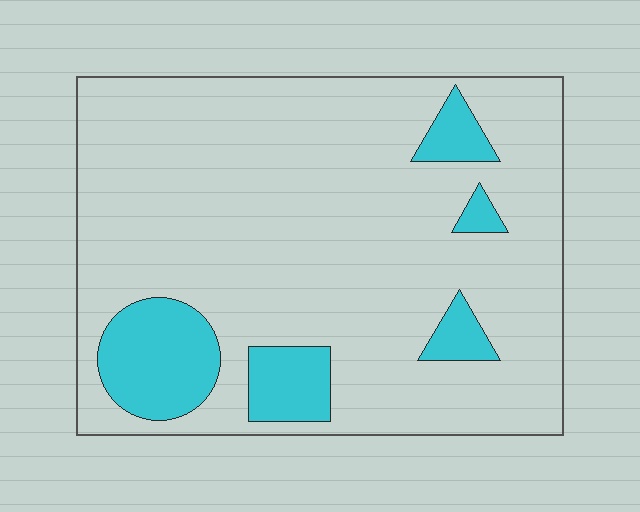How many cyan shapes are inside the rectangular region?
5.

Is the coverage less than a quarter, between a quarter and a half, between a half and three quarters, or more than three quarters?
Less than a quarter.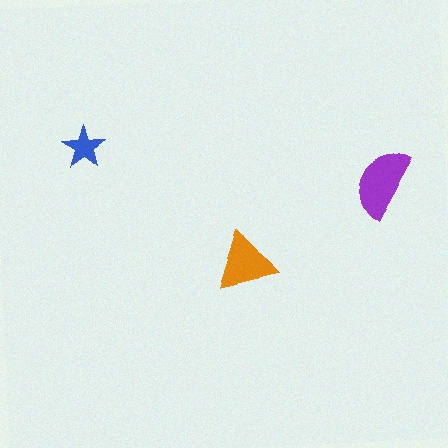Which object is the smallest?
The blue star.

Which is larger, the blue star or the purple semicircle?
The purple semicircle.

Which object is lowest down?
The orange triangle is bottommost.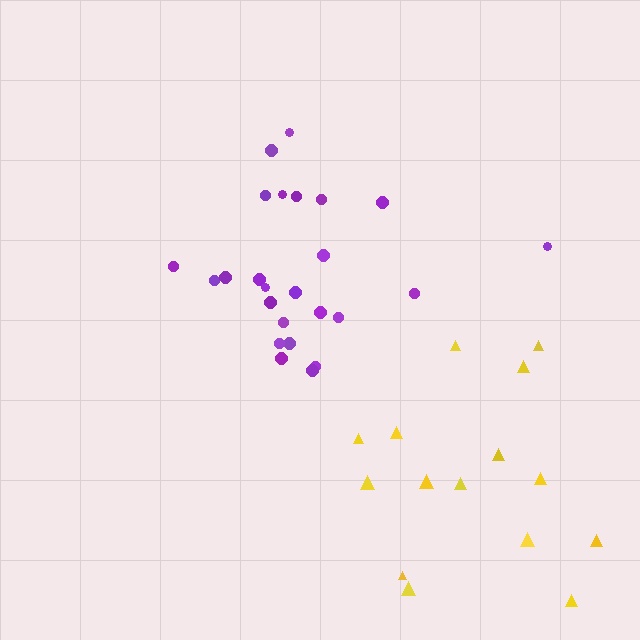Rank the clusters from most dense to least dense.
purple, yellow.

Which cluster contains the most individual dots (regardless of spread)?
Purple (25).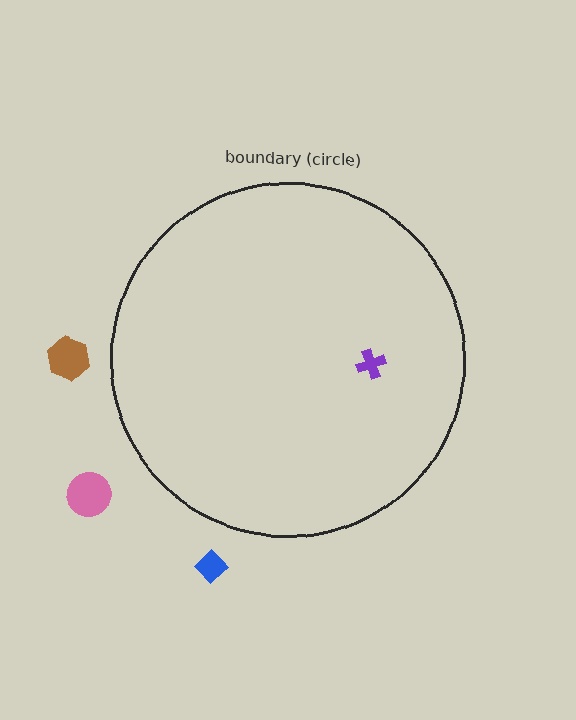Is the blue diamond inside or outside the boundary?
Outside.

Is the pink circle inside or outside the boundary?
Outside.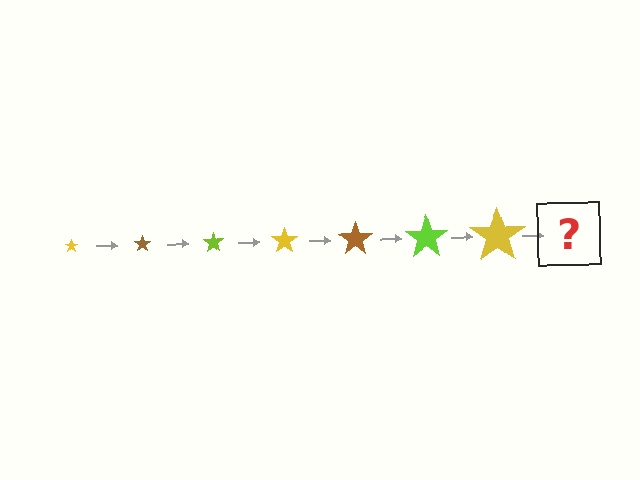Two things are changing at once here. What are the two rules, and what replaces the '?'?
The two rules are that the star grows larger each step and the color cycles through yellow, brown, and lime. The '?' should be a brown star, larger than the previous one.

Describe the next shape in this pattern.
It should be a brown star, larger than the previous one.